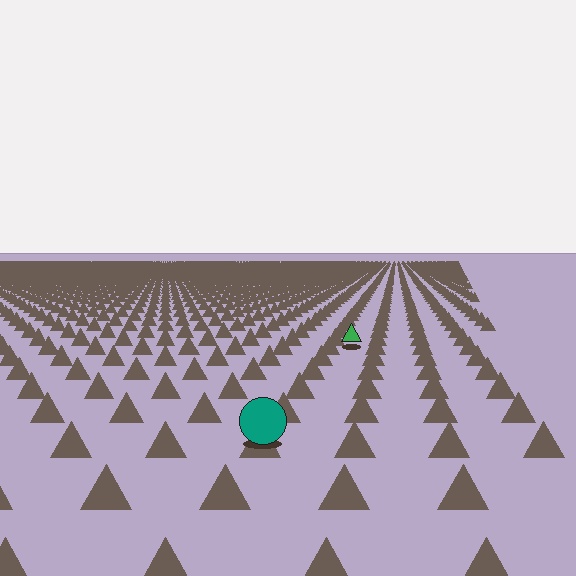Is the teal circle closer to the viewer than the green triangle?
Yes. The teal circle is closer — you can tell from the texture gradient: the ground texture is coarser near it.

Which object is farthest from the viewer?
The green triangle is farthest from the viewer. It appears smaller and the ground texture around it is denser.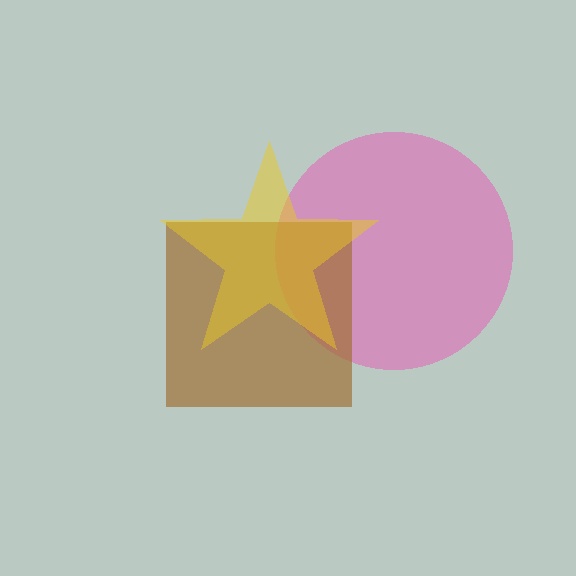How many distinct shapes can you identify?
There are 3 distinct shapes: a pink circle, a brown square, a yellow star.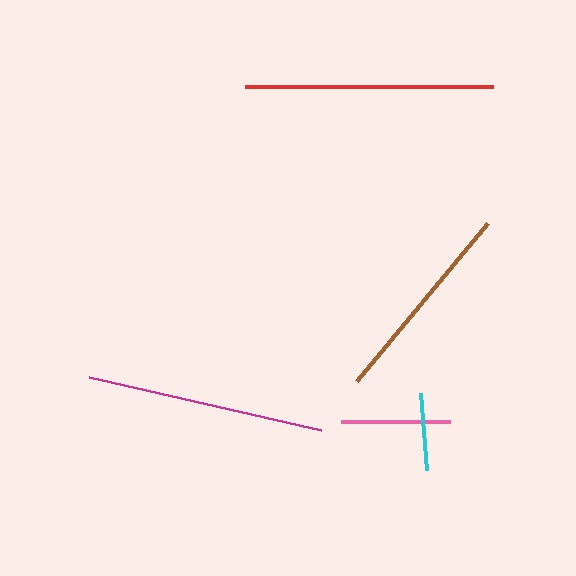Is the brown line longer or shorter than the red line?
The red line is longer than the brown line.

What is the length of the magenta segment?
The magenta segment is approximately 237 pixels long.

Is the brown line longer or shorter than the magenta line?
The magenta line is longer than the brown line.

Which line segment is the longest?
The red line is the longest at approximately 248 pixels.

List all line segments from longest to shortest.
From longest to shortest: red, magenta, brown, pink, cyan.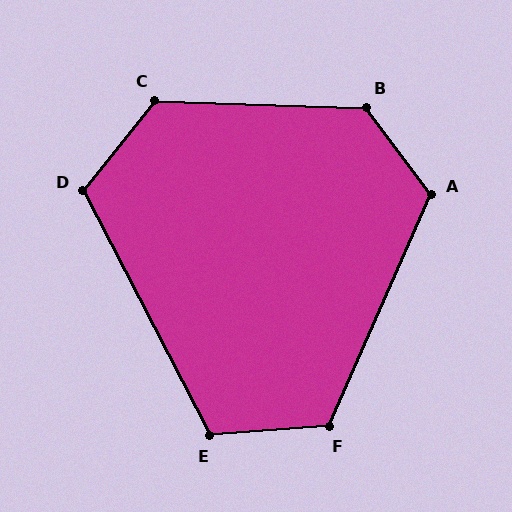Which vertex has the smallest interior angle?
E, at approximately 113 degrees.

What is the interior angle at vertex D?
Approximately 114 degrees (obtuse).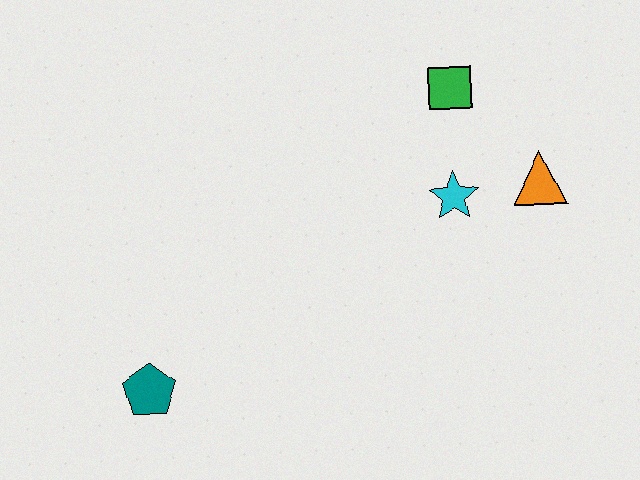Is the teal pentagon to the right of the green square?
No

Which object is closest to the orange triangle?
The cyan star is closest to the orange triangle.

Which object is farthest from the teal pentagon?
The orange triangle is farthest from the teal pentagon.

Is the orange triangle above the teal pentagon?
Yes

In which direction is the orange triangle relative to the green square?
The orange triangle is below the green square.